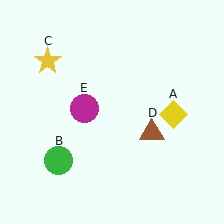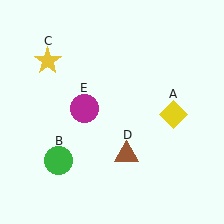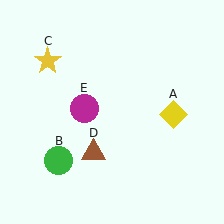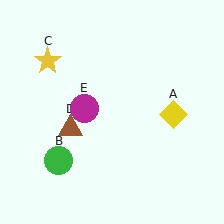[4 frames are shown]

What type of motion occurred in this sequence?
The brown triangle (object D) rotated clockwise around the center of the scene.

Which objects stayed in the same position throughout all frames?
Yellow diamond (object A) and green circle (object B) and yellow star (object C) and magenta circle (object E) remained stationary.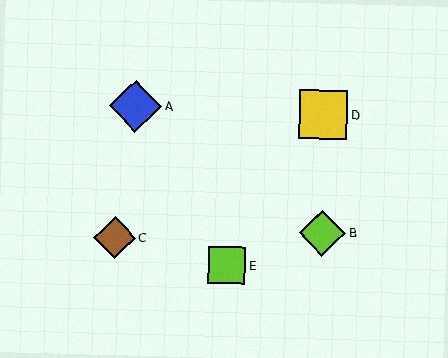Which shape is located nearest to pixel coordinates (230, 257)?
The lime square (labeled E) at (227, 265) is nearest to that location.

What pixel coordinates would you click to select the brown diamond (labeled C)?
Click at (114, 237) to select the brown diamond C.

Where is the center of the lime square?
The center of the lime square is at (227, 265).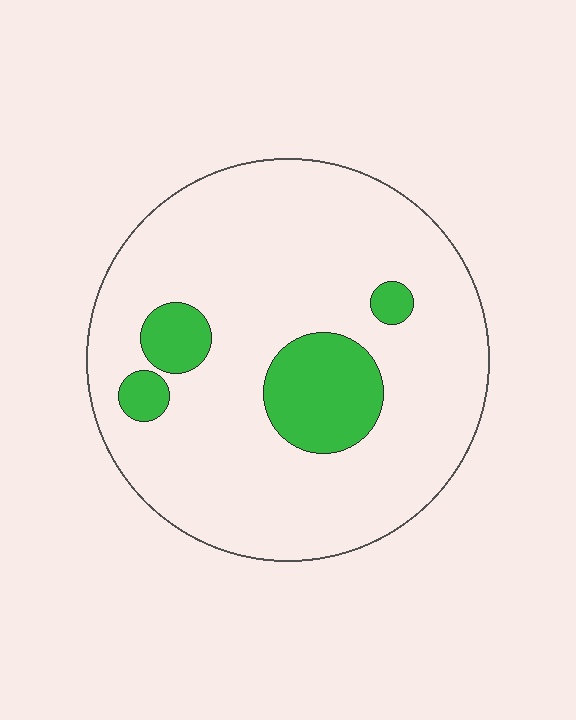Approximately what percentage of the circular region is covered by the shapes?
Approximately 15%.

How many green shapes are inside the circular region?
4.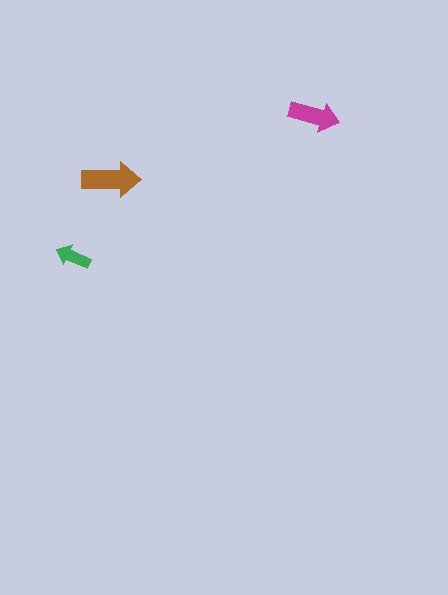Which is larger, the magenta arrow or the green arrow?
The magenta one.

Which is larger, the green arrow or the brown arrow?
The brown one.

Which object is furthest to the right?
The magenta arrow is rightmost.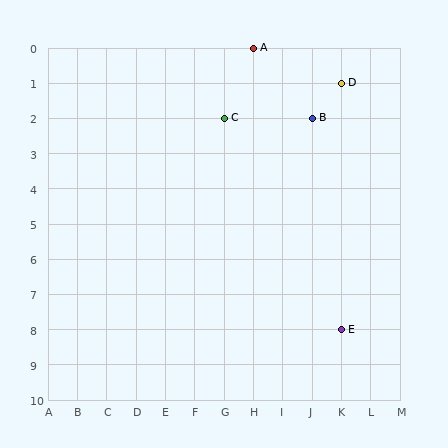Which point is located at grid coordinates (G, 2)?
Point C is at (G, 2).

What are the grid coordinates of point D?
Point D is at grid coordinates (K, 1).